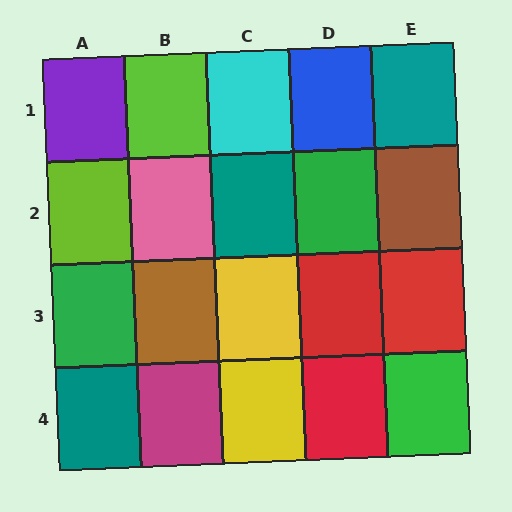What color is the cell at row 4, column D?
Red.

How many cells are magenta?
1 cell is magenta.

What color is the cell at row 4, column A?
Teal.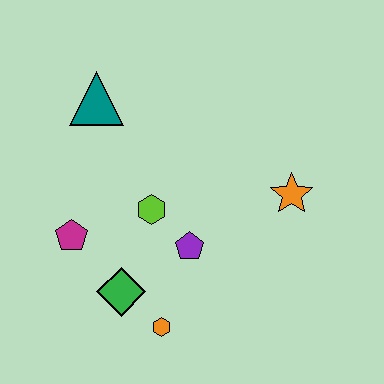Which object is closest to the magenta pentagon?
The green diamond is closest to the magenta pentagon.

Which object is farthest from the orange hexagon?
The teal triangle is farthest from the orange hexagon.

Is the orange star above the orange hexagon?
Yes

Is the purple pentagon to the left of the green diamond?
No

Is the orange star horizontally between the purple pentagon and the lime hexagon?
No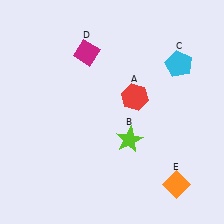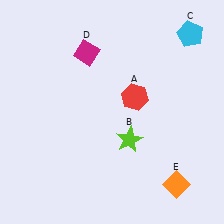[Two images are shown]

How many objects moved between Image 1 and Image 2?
1 object moved between the two images.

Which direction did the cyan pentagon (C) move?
The cyan pentagon (C) moved up.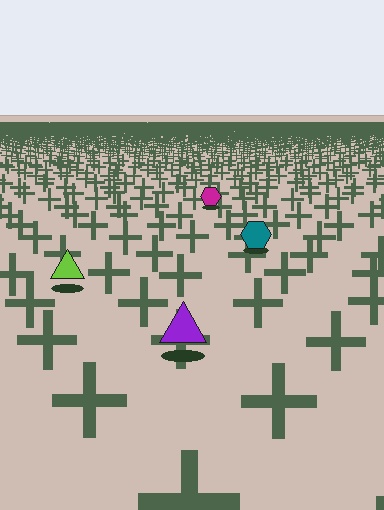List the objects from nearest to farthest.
From nearest to farthest: the purple triangle, the lime triangle, the teal hexagon, the magenta hexagon.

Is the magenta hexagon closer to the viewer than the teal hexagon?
No. The teal hexagon is closer — you can tell from the texture gradient: the ground texture is coarser near it.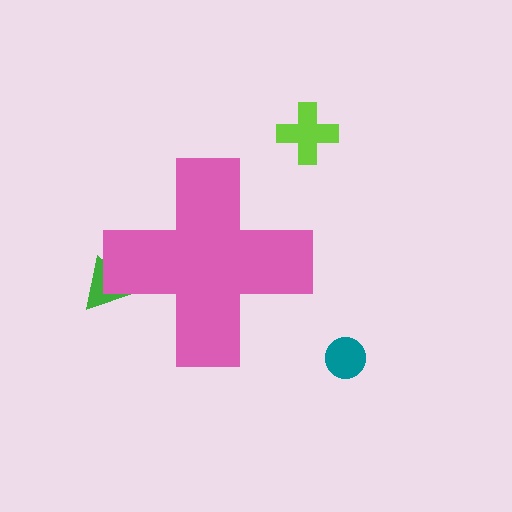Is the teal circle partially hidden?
No, the teal circle is fully visible.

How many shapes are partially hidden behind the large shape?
1 shape is partially hidden.